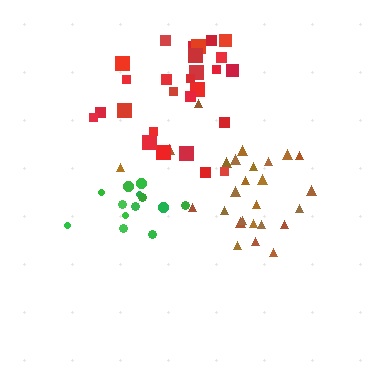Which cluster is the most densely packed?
Brown.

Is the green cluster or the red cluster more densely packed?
Green.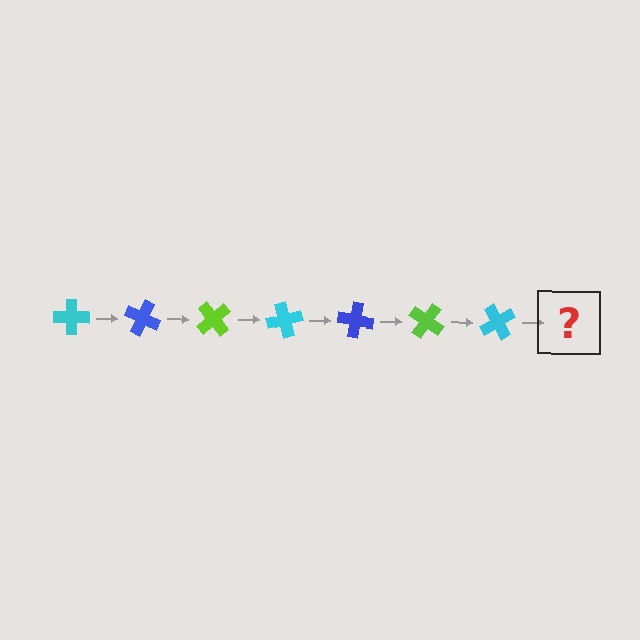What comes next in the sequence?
The next element should be a blue cross, rotated 175 degrees from the start.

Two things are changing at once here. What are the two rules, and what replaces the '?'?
The two rules are that it rotates 25 degrees each step and the color cycles through cyan, blue, and lime. The '?' should be a blue cross, rotated 175 degrees from the start.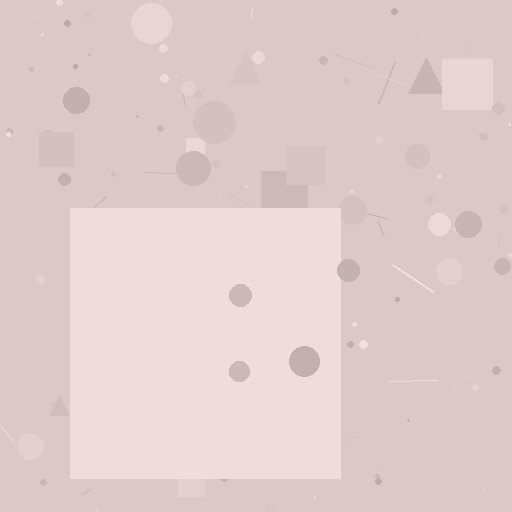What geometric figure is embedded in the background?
A square is embedded in the background.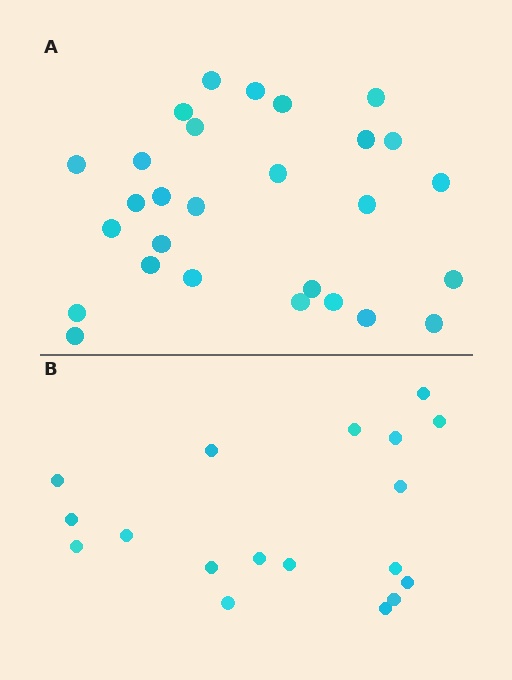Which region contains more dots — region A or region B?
Region A (the top region) has more dots.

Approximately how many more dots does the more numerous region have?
Region A has roughly 10 or so more dots than region B.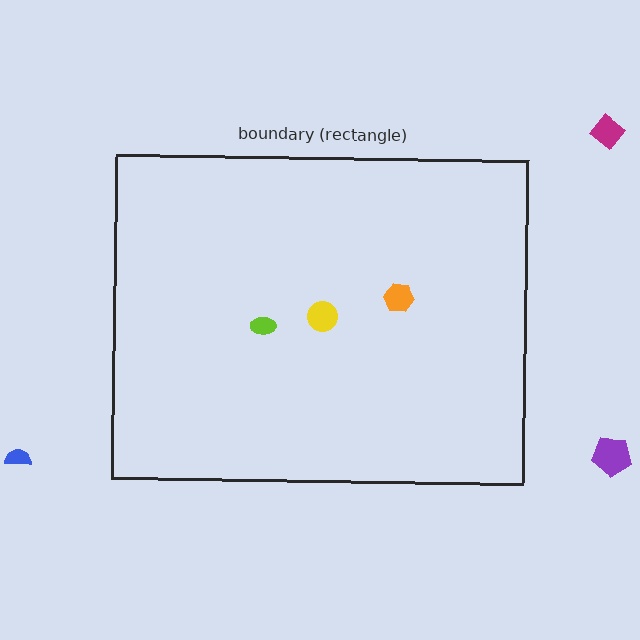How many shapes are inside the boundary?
3 inside, 3 outside.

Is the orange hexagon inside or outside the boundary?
Inside.